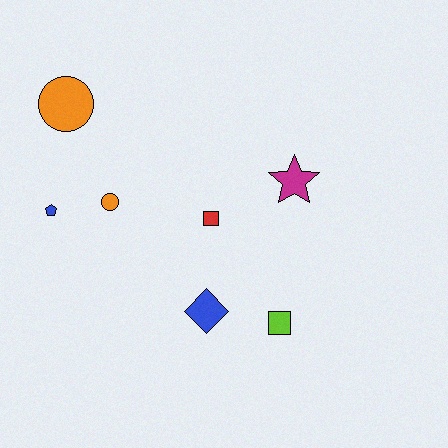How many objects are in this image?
There are 7 objects.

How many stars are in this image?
There is 1 star.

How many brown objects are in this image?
There are no brown objects.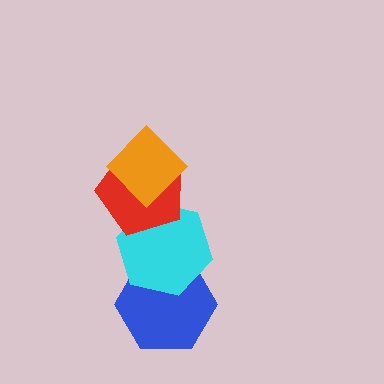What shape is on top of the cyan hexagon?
The red pentagon is on top of the cyan hexagon.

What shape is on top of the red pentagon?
The orange diamond is on top of the red pentagon.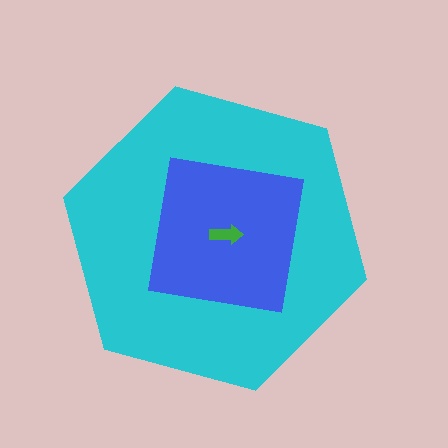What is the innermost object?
The green arrow.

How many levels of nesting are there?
3.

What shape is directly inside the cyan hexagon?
The blue square.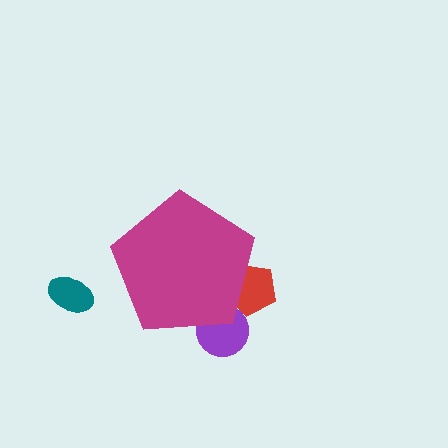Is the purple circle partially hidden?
Yes, the purple circle is partially hidden behind the magenta pentagon.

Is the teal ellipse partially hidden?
No, the teal ellipse is fully visible.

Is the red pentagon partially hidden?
Yes, the red pentagon is partially hidden behind the magenta pentagon.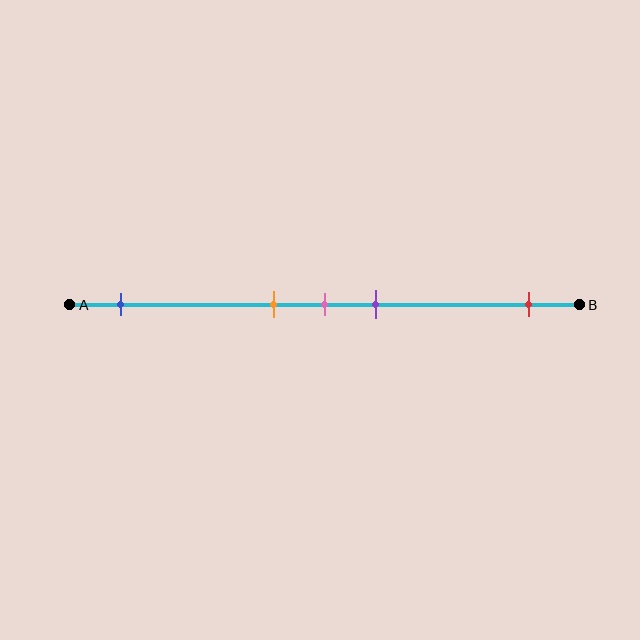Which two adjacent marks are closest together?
The orange and pink marks are the closest adjacent pair.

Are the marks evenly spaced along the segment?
No, the marks are not evenly spaced.